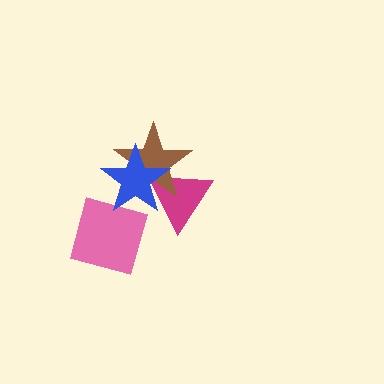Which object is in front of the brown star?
The blue star is in front of the brown star.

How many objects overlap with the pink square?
0 objects overlap with the pink square.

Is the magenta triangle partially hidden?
Yes, it is partially covered by another shape.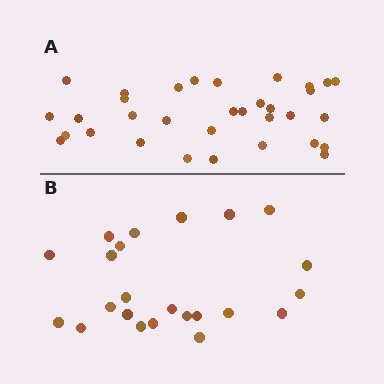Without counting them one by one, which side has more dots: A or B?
Region A (the top region) has more dots.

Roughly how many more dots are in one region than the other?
Region A has roughly 10 or so more dots than region B.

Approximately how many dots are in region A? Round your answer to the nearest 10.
About 30 dots. (The exact count is 33, which rounds to 30.)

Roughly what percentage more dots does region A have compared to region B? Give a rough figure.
About 45% more.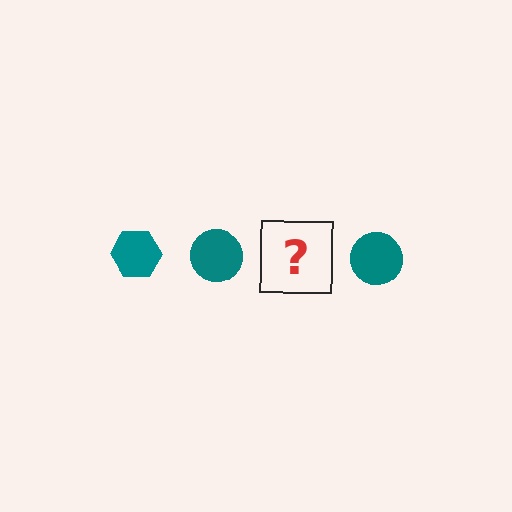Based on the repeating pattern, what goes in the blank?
The blank should be a teal hexagon.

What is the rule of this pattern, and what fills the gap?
The rule is that the pattern cycles through hexagon, circle shapes in teal. The gap should be filled with a teal hexagon.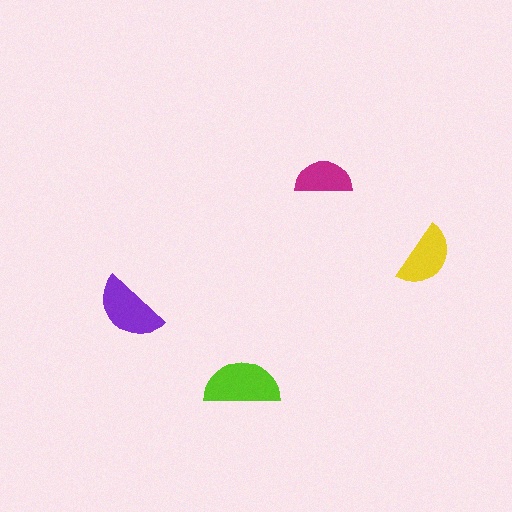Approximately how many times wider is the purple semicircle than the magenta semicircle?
About 1.5 times wider.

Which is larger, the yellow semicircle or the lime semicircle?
The lime one.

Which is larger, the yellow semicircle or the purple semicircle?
The purple one.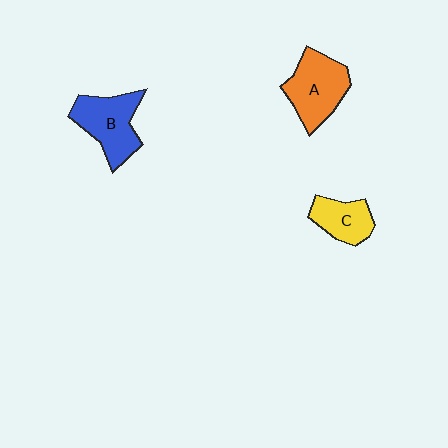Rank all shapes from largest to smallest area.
From largest to smallest: A (orange), B (blue), C (yellow).